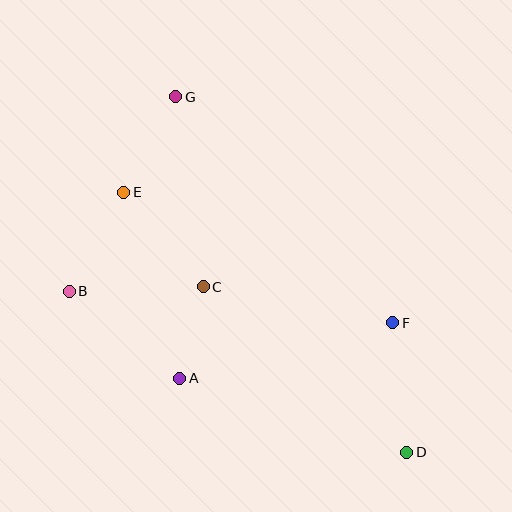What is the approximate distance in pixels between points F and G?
The distance between F and G is approximately 313 pixels.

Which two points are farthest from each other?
Points D and G are farthest from each other.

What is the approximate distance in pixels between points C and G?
The distance between C and G is approximately 192 pixels.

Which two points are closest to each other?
Points A and C are closest to each other.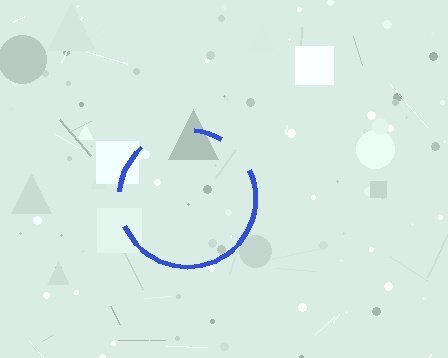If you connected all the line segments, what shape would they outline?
They would outline a circle.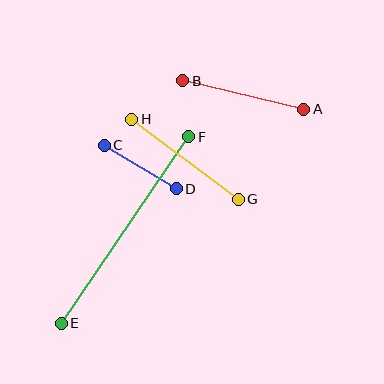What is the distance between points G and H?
The distance is approximately 133 pixels.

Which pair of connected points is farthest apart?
Points E and F are farthest apart.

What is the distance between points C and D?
The distance is approximately 84 pixels.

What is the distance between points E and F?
The distance is approximately 226 pixels.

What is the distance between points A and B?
The distance is approximately 124 pixels.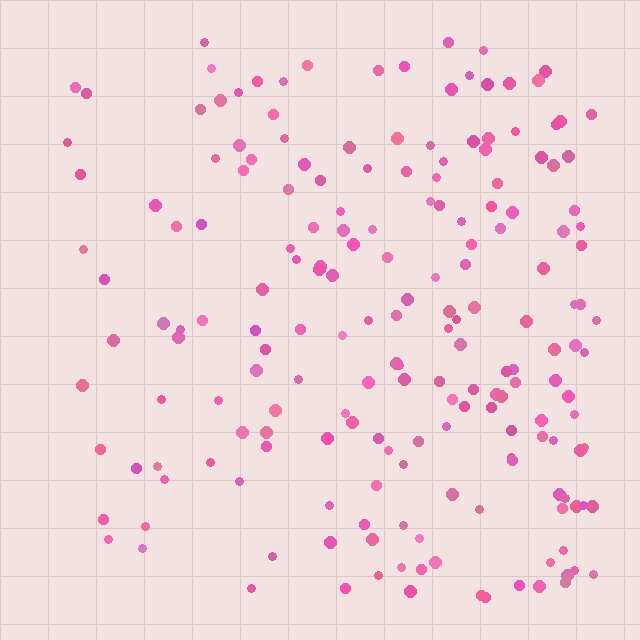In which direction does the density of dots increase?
From left to right, with the right side densest.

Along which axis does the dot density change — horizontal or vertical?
Horizontal.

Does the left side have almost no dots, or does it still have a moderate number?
Still a moderate number, just noticeably fewer than the right.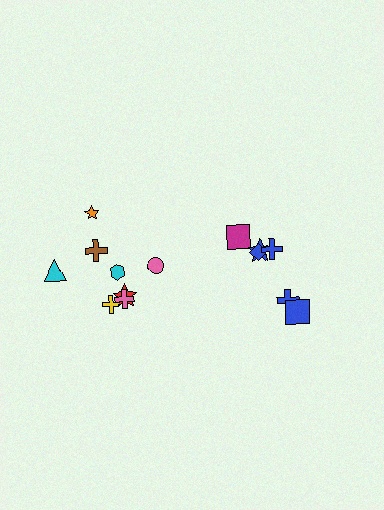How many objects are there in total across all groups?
There are 14 objects.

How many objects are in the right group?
There are 6 objects.